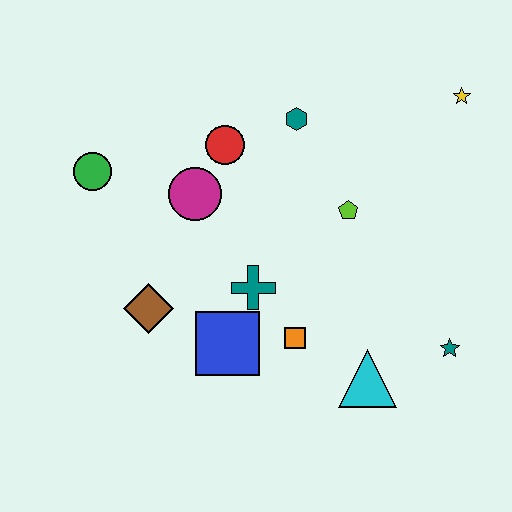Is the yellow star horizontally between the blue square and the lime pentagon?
No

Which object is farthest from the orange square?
The yellow star is farthest from the orange square.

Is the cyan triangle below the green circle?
Yes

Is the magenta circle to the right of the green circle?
Yes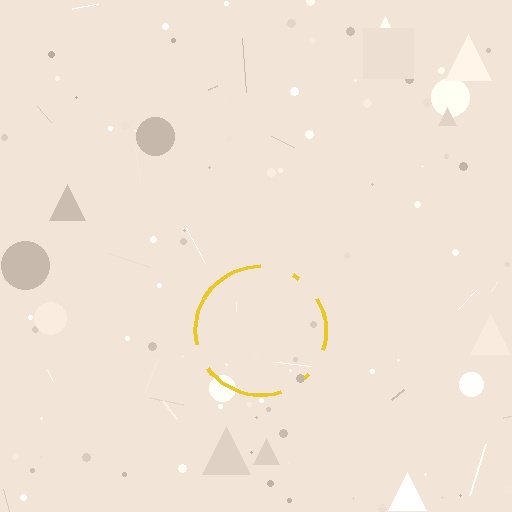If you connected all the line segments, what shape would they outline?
They would outline a circle.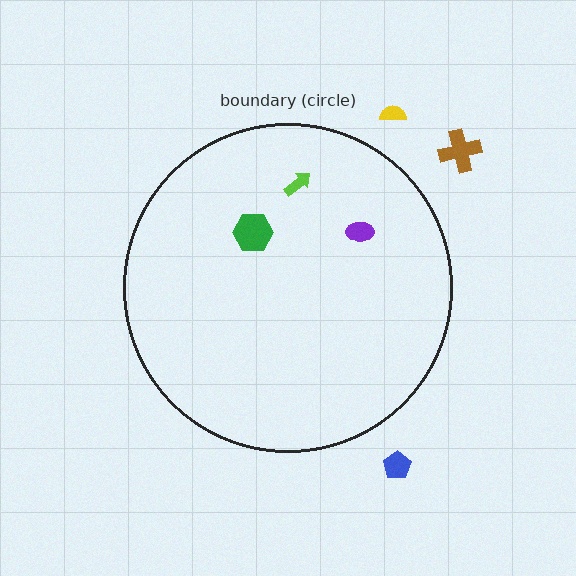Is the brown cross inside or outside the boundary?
Outside.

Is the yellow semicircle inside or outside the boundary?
Outside.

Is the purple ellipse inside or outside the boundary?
Inside.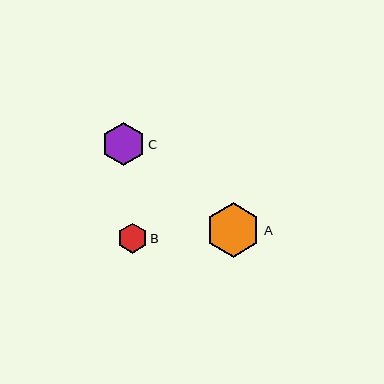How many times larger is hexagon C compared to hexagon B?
Hexagon C is approximately 1.5 times the size of hexagon B.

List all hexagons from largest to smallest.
From largest to smallest: A, C, B.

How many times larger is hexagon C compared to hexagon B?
Hexagon C is approximately 1.5 times the size of hexagon B.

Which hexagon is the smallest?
Hexagon B is the smallest with a size of approximately 30 pixels.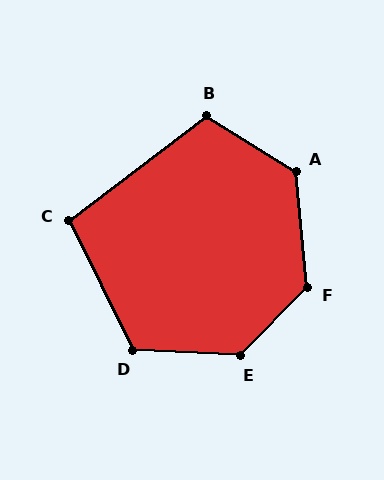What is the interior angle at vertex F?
Approximately 130 degrees (obtuse).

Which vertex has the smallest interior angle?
C, at approximately 101 degrees.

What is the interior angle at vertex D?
Approximately 119 degrees (obtuse).